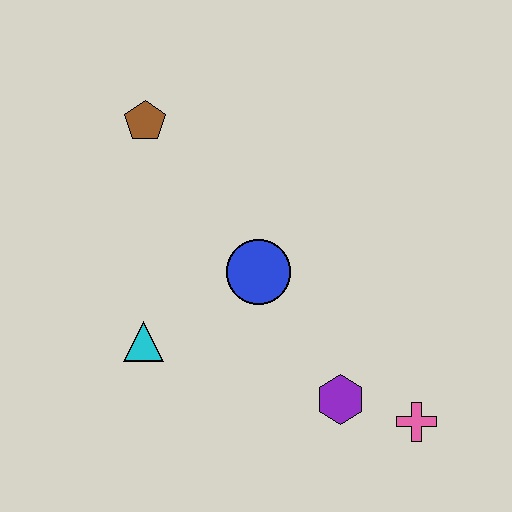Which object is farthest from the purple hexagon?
The brown pentagon is farthest from the purple hexagon.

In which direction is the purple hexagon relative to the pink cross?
The purple hexagon is to the left of the pink cross.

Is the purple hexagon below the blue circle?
Yes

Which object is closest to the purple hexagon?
The pink cross is closest to the purple hexagon.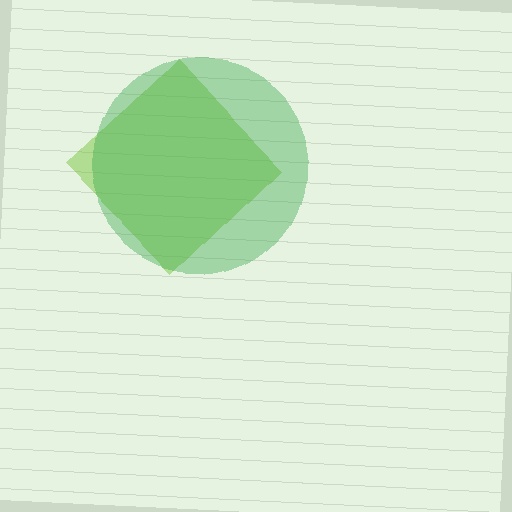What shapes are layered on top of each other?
The layered shapes are: a lime diamond, a green circle.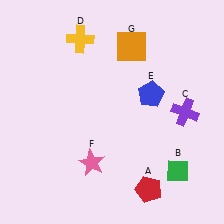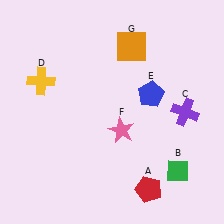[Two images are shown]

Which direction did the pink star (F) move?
The pink star (F) moved up.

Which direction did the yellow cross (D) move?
The yellow cross (D) moved down.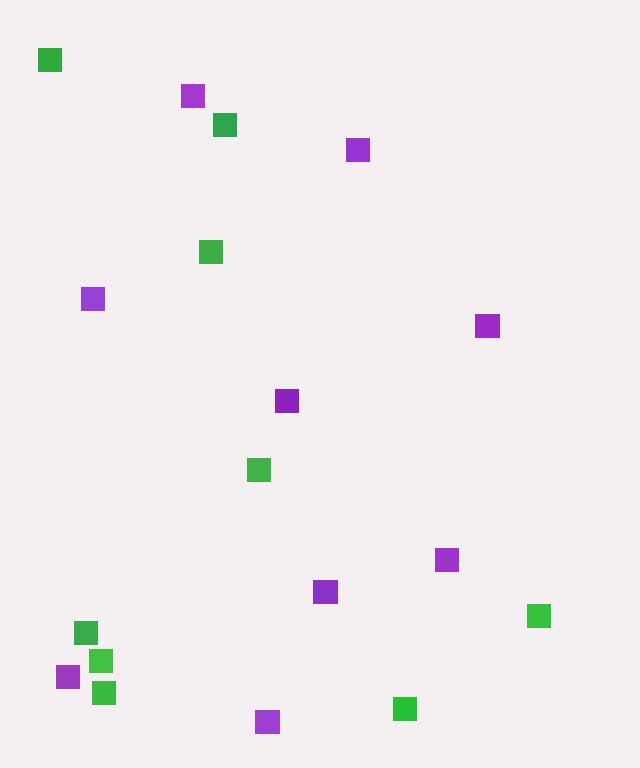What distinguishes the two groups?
There are 2 groups: one group of green squares (9) and one group of purple squares (9).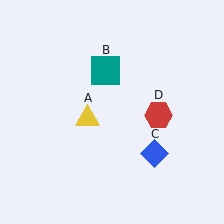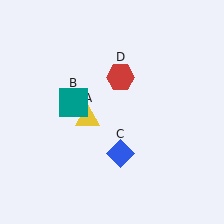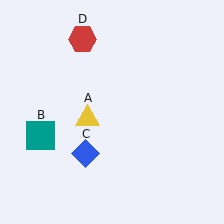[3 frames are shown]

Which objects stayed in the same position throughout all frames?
Yellow triangle (object A) remained stationary.